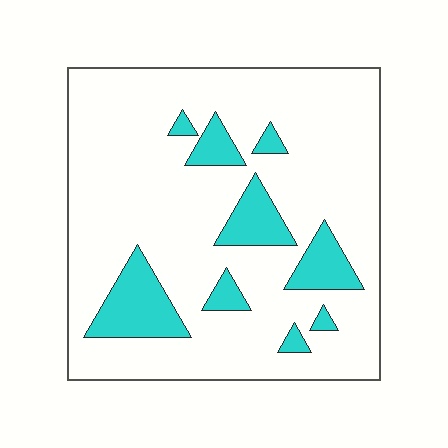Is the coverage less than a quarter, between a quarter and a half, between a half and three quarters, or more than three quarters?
Less than a quarter.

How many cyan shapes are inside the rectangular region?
9.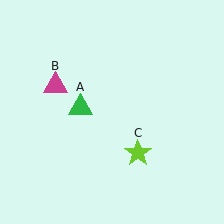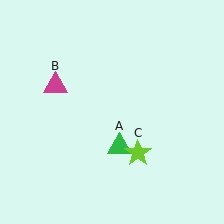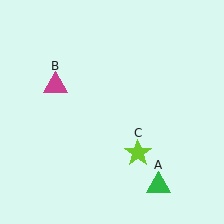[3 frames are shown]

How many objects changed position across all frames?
1 object changed position: green triangle (object A).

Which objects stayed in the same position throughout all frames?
Magenta triangle (object B) and lime star (object C) remained stationary.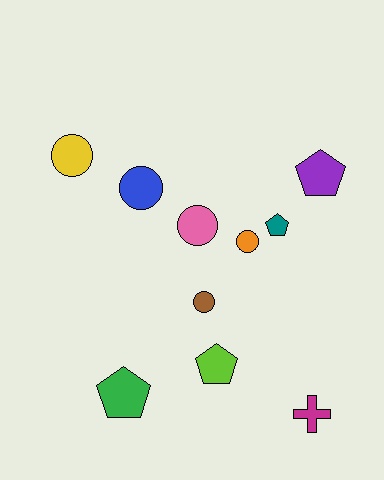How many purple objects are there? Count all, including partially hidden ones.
There is 1 purple object.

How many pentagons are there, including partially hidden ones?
There are 4 pentagons.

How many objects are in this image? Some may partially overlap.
There are 10 objects.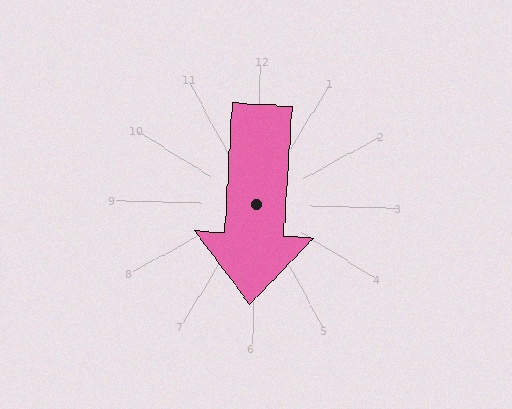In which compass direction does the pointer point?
South.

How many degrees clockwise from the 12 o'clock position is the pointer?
Approximately 182 degrees.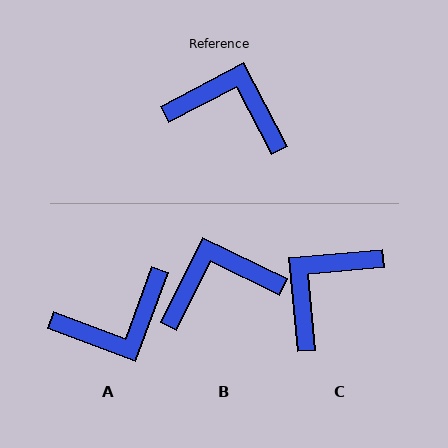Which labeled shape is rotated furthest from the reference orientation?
A, about 138 degrees away.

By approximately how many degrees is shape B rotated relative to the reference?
Approximately 36 degrees counter-clockwise.